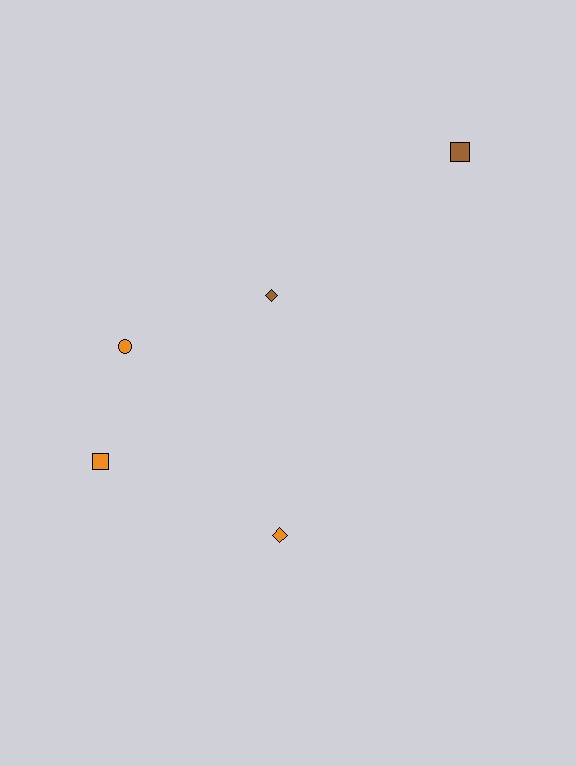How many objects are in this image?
There are 5 objects.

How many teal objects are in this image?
There are no teal objects.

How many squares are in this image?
There are 2 squares.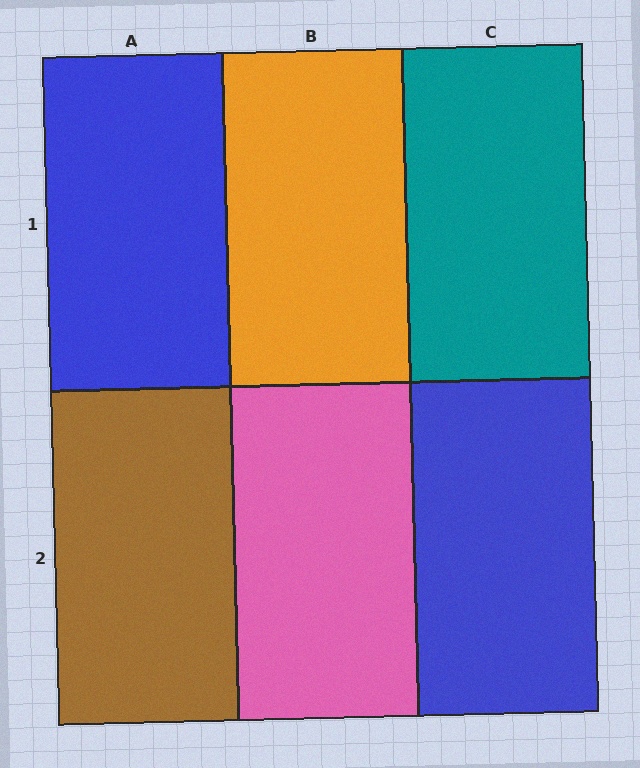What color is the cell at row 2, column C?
Blue.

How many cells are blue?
2 cells are blue.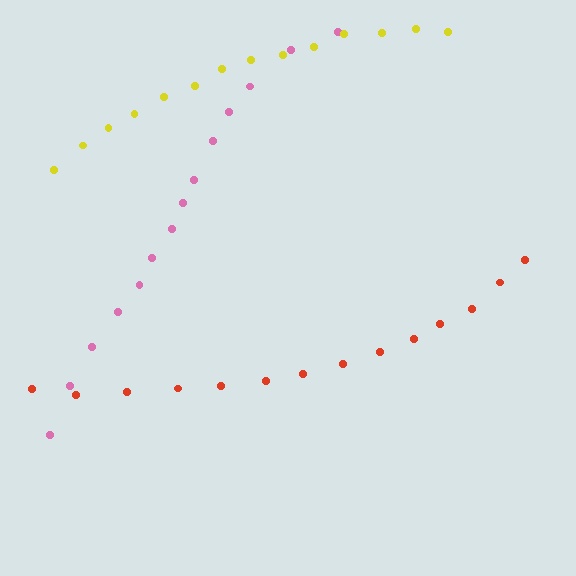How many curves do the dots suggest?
There are 3 distinct paths.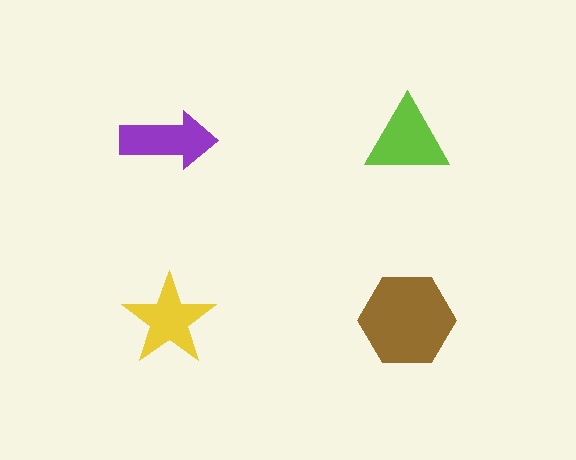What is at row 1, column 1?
A purple arrow.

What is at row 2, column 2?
A brown hexagon.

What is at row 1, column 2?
A lime triangle.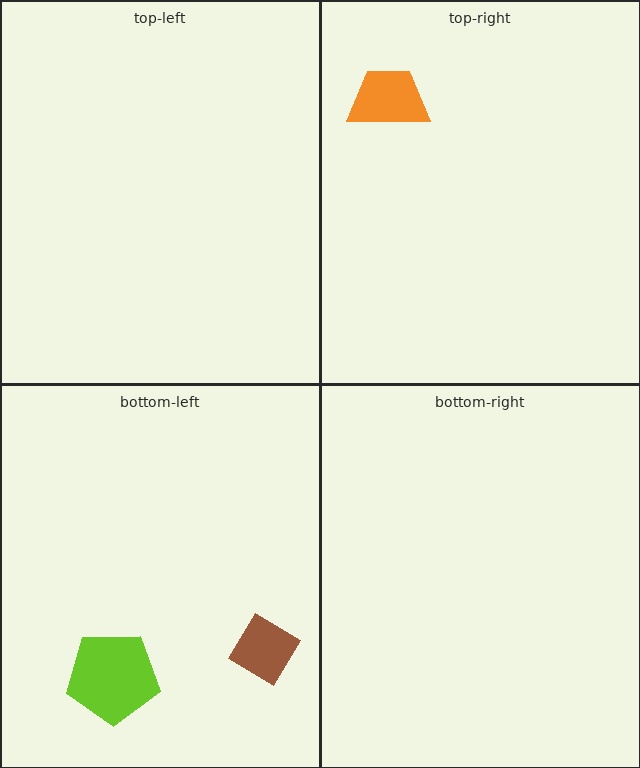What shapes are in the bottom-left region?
The lime pentagon, the brown diamond.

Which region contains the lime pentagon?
The bottom-left region.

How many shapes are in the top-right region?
1.